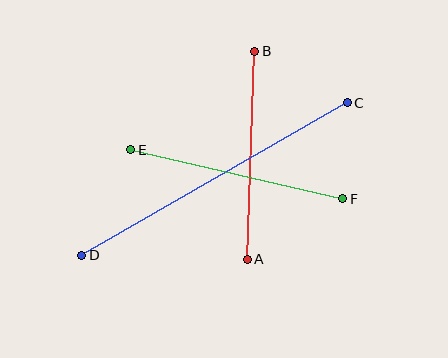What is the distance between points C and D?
The distance is approximately 306 pixels.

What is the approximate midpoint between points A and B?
The midpoint is at approximately (251, 155) pixels.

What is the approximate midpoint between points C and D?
The midpoint is at approximately (214, 179) pixels.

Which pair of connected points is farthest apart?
Points C and D are farthest apart.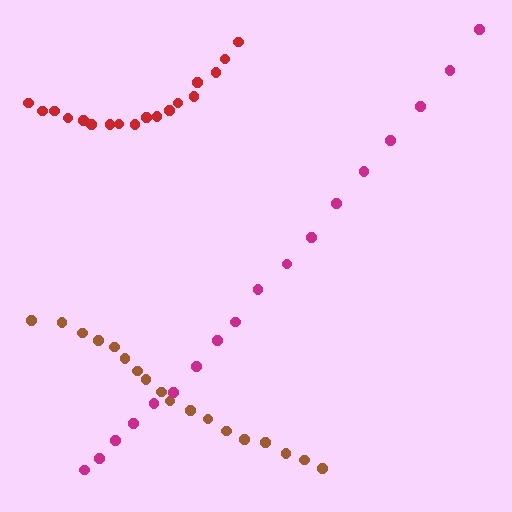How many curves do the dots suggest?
There are 3 distinct paths.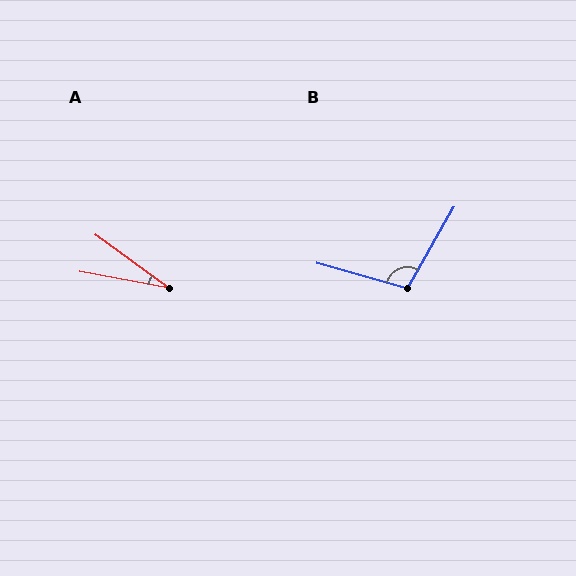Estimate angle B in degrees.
Approximately 104 degrees.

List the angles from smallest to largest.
A (25°), B (104°).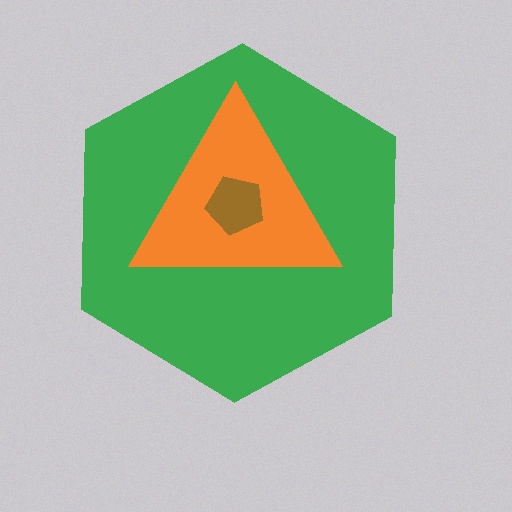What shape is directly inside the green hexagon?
The orange triangle.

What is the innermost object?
The brown pentagon.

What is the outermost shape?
The green hexagon.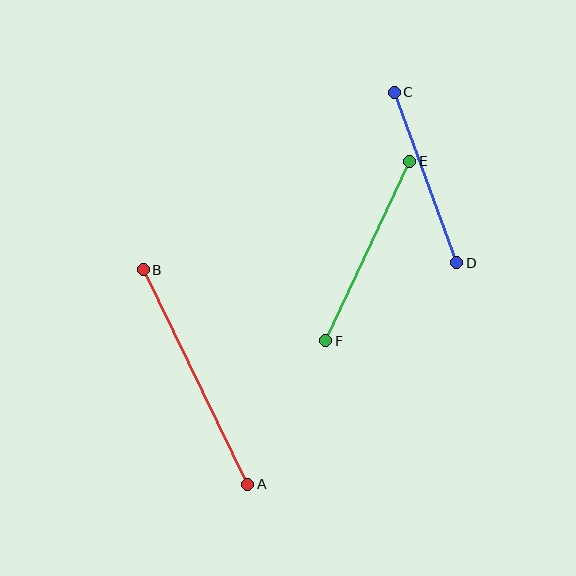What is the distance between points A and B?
The distance is approximately 238 pixels.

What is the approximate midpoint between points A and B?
The midpoint is at approximately (195, 377) pixels.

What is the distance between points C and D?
The distance is approximately 182 pixels.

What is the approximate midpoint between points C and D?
The midpoint is at approximately (426, 178) pixels.